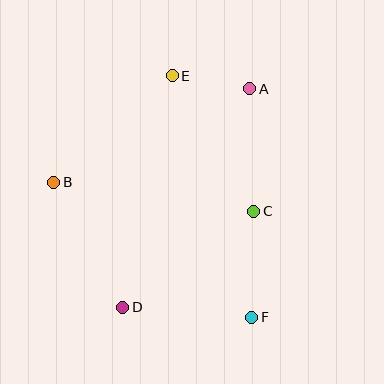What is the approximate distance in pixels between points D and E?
The distance between D and E is approximately 236 pixels.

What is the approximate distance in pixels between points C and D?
The distance between C and D is approximately 162 pixels.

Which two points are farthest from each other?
Points E and F are farthest from each other.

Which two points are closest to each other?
Points A and E are closest to each other.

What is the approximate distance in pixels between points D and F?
The distance between D and F is approximately 129 pixels.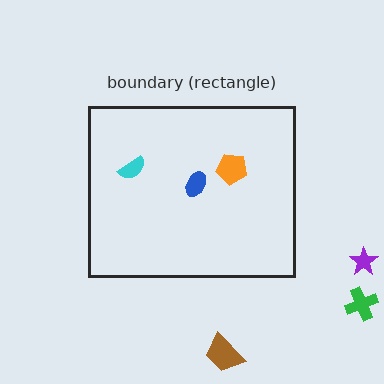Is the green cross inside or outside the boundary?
Outside.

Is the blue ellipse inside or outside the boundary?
Inside.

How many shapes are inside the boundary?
3 inside, 3 outside.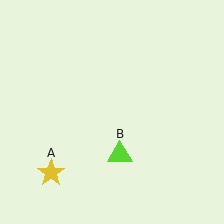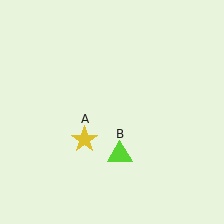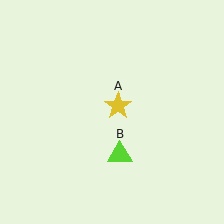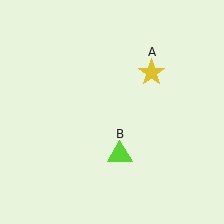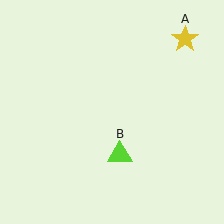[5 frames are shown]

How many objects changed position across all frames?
1 object changed position: yellow star (object A).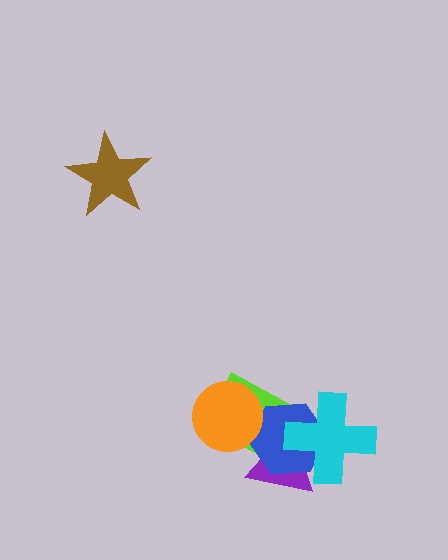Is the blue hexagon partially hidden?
Yes, it is partially covered by another shape.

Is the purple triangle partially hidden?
Yes, it is partially covered by another shape.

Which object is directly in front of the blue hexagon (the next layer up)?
The orange circle is directly in front of the blue hexagon.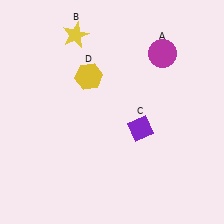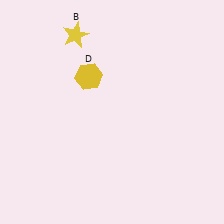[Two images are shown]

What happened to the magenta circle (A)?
The magenta circle (A) was removed in Image 2. It was in the top-right area of Image 1.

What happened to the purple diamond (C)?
The purple diamond (C) was removed in Image 2. It was in the bottom-right area of Image 1.